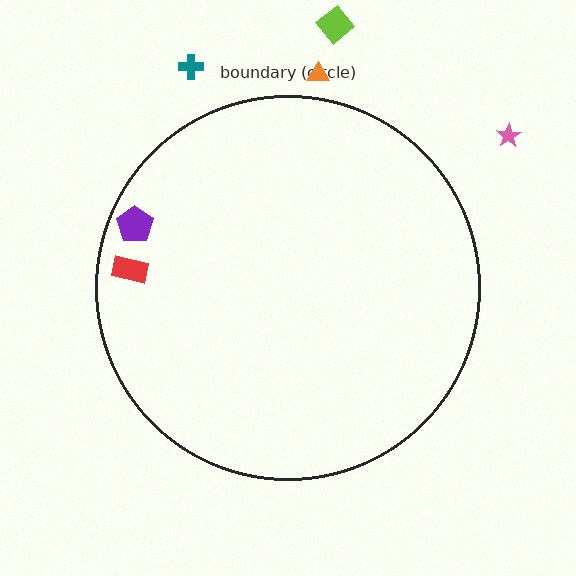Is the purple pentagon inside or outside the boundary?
Inside.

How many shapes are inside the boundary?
2 inside, 4 outside.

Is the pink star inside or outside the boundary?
Outside.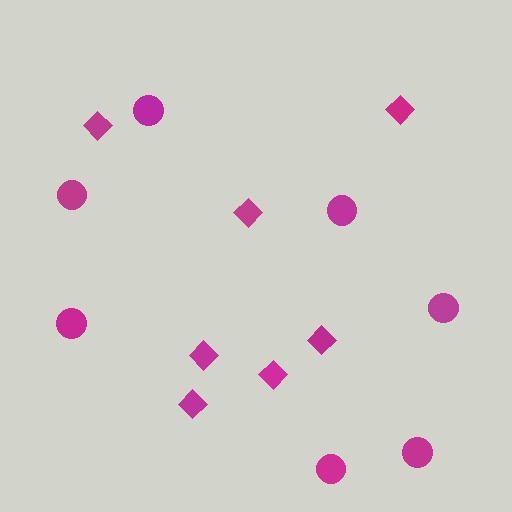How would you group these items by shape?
There are 2 groups: one group of diamonds (7) and one group of circles (7).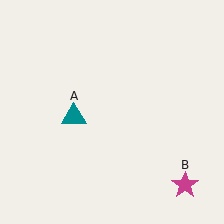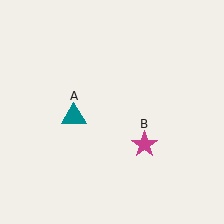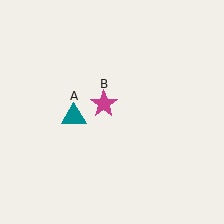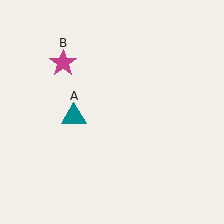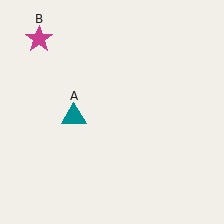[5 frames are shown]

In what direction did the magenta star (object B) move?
The magenta star (object B) moved up and to the left.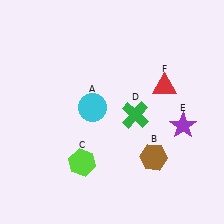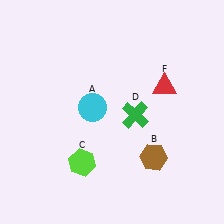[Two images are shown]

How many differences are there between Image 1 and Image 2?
There is 1 difference between the two images.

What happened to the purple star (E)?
The purple star (E) was removed in Image 2. It was in the bottom-right area of Image 1.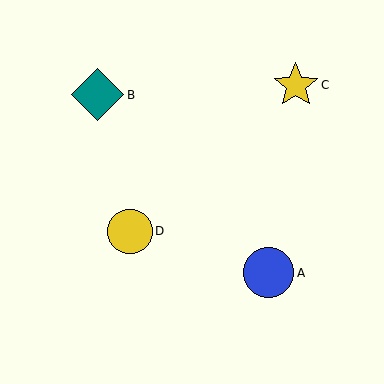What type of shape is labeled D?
Shape D is a yellow circle.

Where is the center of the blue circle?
The center of the blue circle is at (269, 273).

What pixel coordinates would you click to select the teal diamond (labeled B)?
Click at (98, 95) to select the teal diamond B.